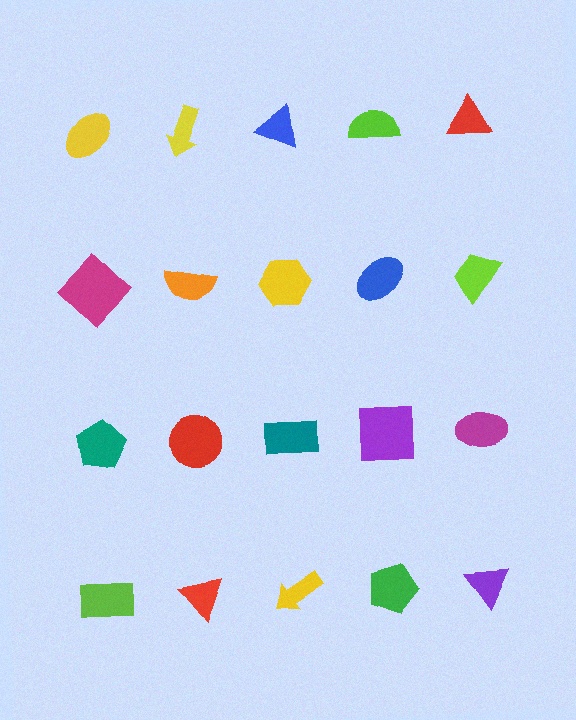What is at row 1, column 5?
A red triangle.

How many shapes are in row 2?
5 shapes.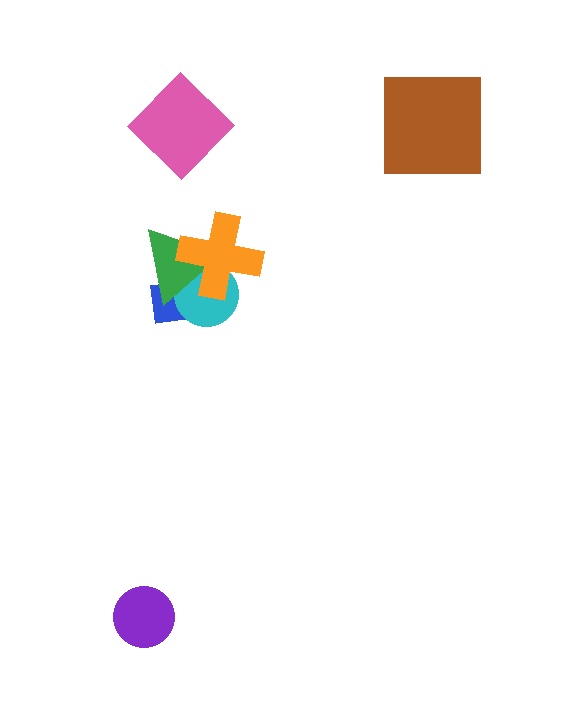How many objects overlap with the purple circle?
0 objects overlap with the purple circle.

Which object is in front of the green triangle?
The orange cross is in front of the green triangle.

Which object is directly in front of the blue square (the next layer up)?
The cyan circle is directly in front of the blue square.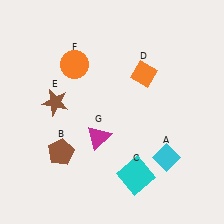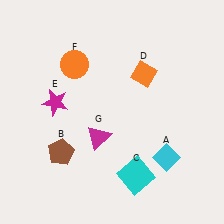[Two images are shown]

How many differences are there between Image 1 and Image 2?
There is 1 difference between the two images.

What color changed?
The star (E) changed from brown in Image 1 to magenta in Image 2.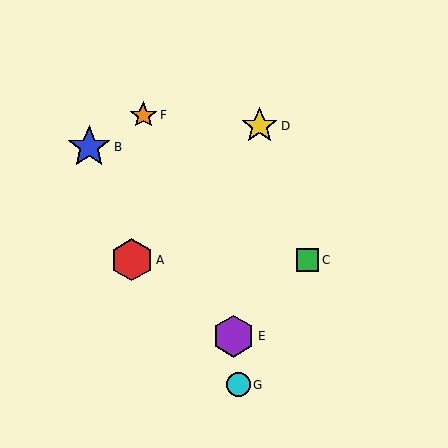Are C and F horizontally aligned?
No, C is at y≈260 and F is at y≈115.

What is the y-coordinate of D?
Object D is at y≈126.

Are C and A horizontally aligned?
Yes, both are at y≈260.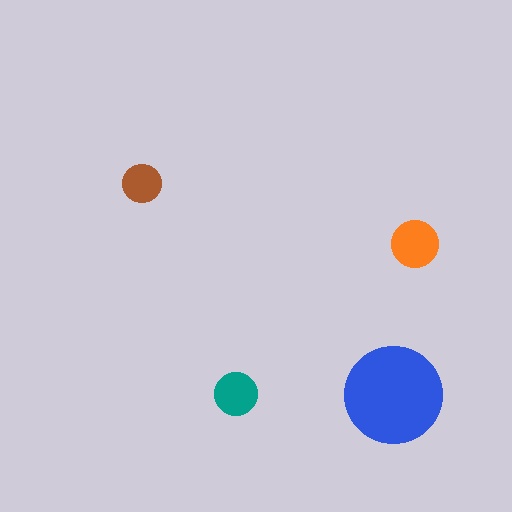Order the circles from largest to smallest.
the blue one, the orange one, the teal one, the brown one.